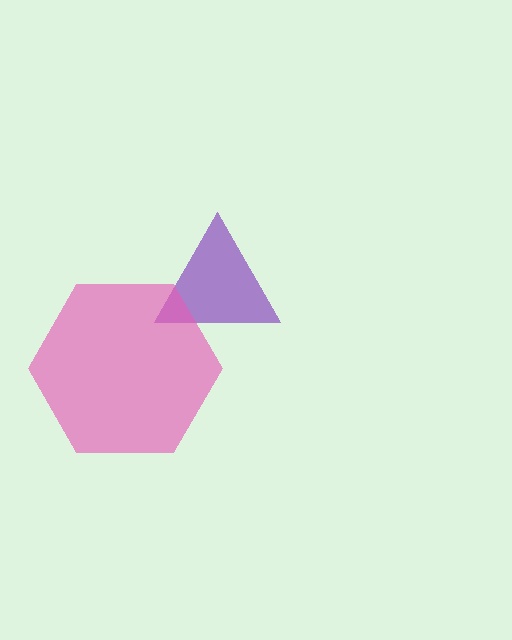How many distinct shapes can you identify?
There are 2 distinct shapes: a purple triangle, a pink hexagon.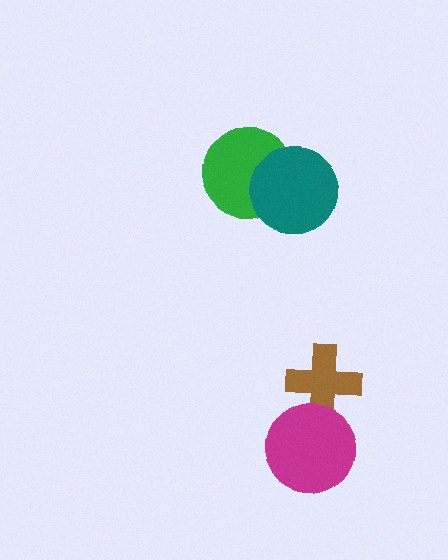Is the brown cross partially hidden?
Yes, it is partially covered by another shape.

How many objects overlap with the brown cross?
1 object overlaps with the brown cross.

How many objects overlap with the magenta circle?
1 object overlaps with the magenta circle.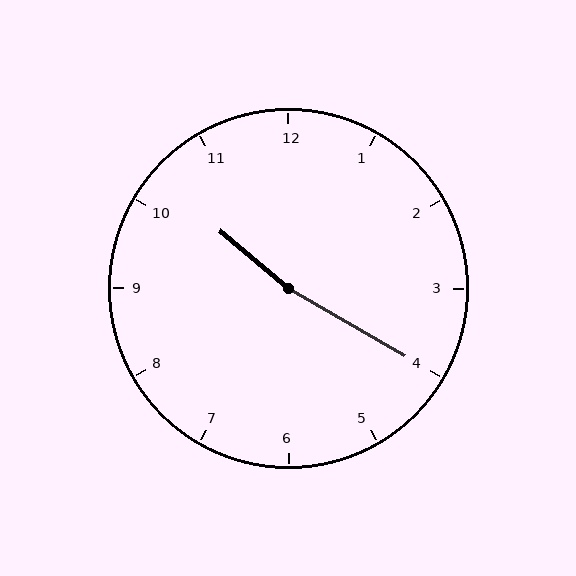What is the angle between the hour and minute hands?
Approximately 170 degrees.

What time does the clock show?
10:20.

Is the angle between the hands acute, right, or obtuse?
It is obtuse.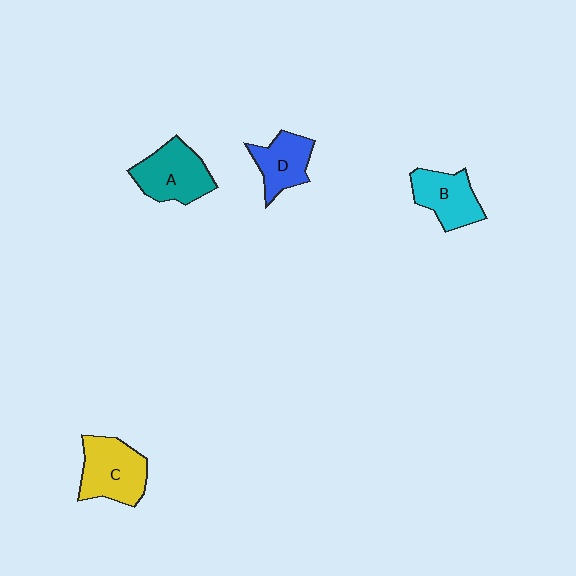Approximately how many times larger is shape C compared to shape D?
Approximately 1.3 times.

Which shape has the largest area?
Shape C (yellow).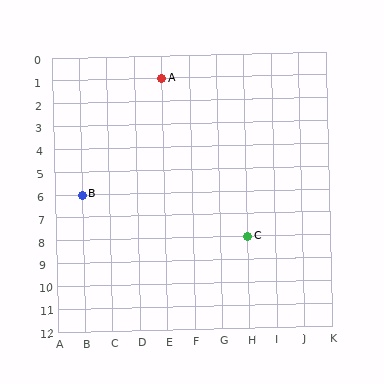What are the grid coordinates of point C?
Point C is at grid coordinates (H, 8).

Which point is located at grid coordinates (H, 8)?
Point C is at (H, 8).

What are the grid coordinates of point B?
Point B is at grid coordinates (B, 6).